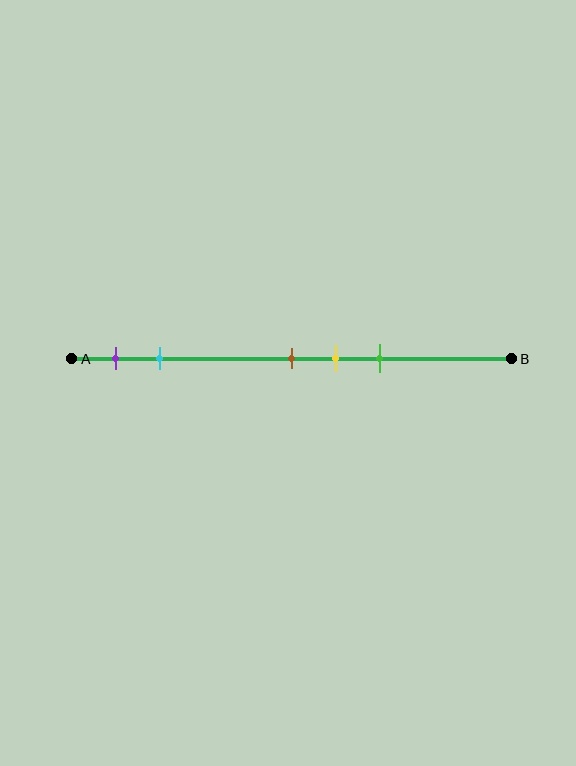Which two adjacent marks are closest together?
The brown and yellow marks are the closest adjacent pair.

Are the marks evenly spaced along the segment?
No, the marks are not evenly spaced.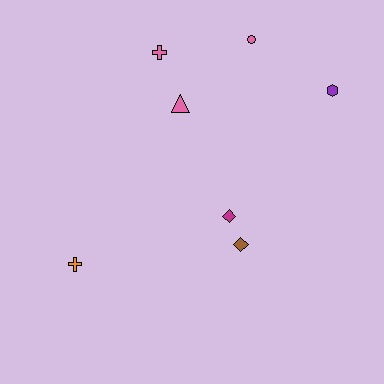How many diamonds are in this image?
There are 2 diamonds.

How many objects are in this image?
There are 7 objects.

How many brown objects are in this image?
There is 1 brown object.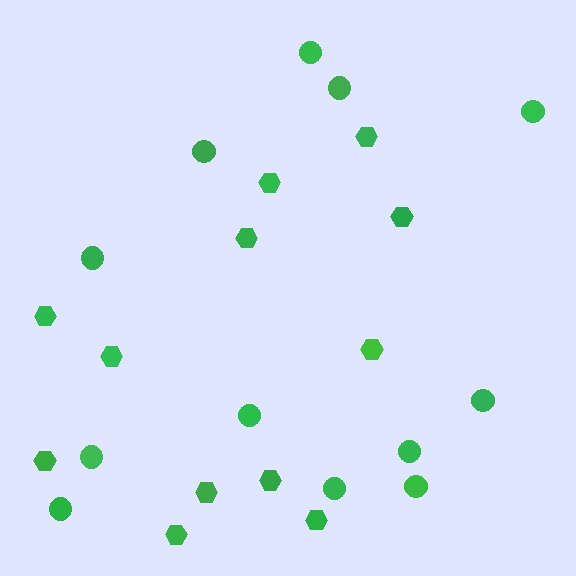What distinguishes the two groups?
There are 2 groups: one group of circles (12) and one group of hexagons (12).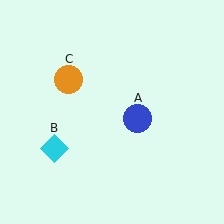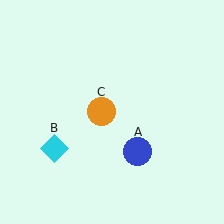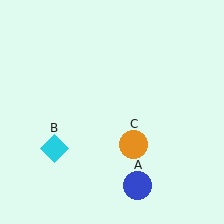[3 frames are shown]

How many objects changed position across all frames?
2 objects changed position: blue circle (object A), orange circle (object C).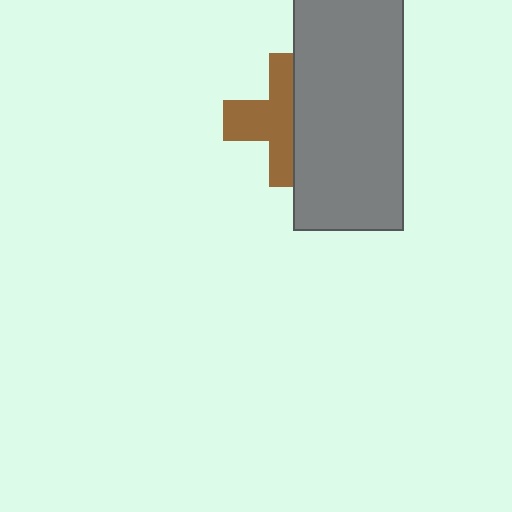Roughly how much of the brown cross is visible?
About half of it is visible (roughly 55%).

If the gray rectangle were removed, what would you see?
You would see the complete brown cross.